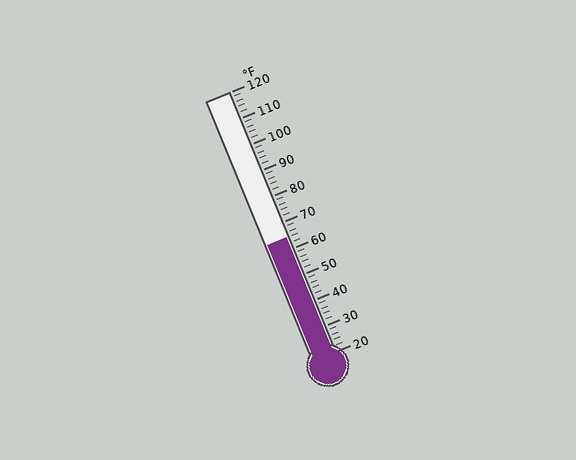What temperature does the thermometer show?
The thermometer shows approximately 64°F.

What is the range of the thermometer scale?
The thermometer scale ranges from 20°F to 120°F.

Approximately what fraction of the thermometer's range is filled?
The thermometer is filled to approximately 45% of its range.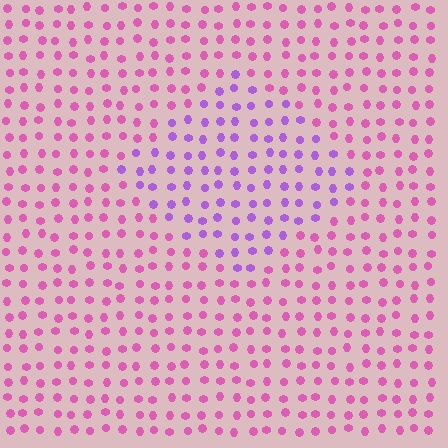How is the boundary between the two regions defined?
The boundary is defined purely by a slight shift in hue (about 41 degrees). Spacing, size, and orientation are identical on both sides.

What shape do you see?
I see a diamond.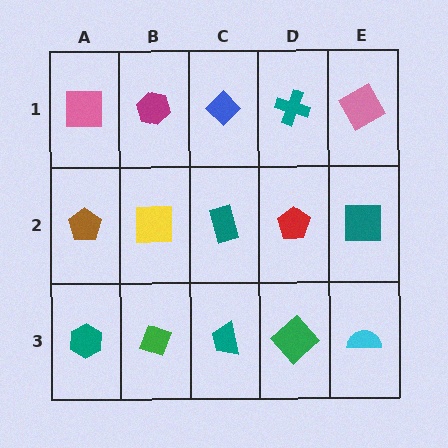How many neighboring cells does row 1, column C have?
3.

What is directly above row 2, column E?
A pink diamond.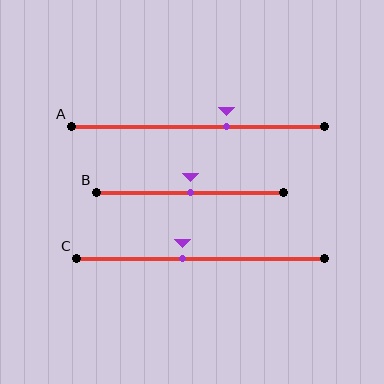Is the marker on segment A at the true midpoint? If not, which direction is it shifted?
No, the marker on segment A is shifted to the right by about 11% of the segment length.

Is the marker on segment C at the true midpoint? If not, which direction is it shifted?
No, the marker on segment C is shifted to the left by about 7% of the segment length.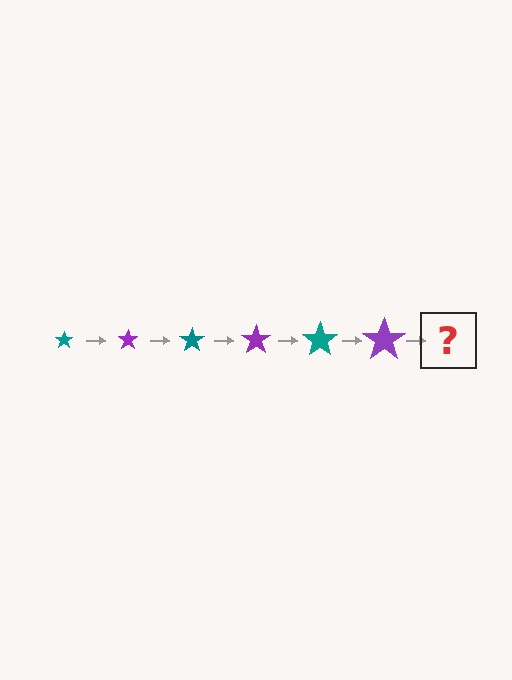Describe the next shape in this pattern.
It should be a teal star, larger than the previous one.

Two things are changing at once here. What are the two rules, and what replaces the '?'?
The two rules are that the star grows larger each step and the color cycles through teal and purple. The '?' should be a teal star, larger than the previous one.